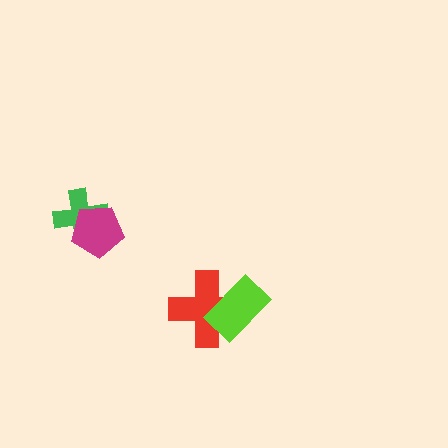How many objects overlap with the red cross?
1 object overlaps with the red cross.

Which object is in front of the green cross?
The magenta pentagon is in front of the green cross.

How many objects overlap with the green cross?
1 object overlaps with the green cross.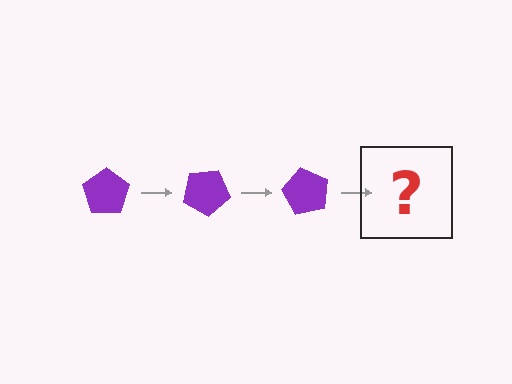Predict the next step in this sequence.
The next step is a purple pentagon rotated 90 degrees.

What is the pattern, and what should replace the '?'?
The pattern is that the pentagon rotates 30 degrees each step. The '?' should be a purple pentagon rotated 90 degrees.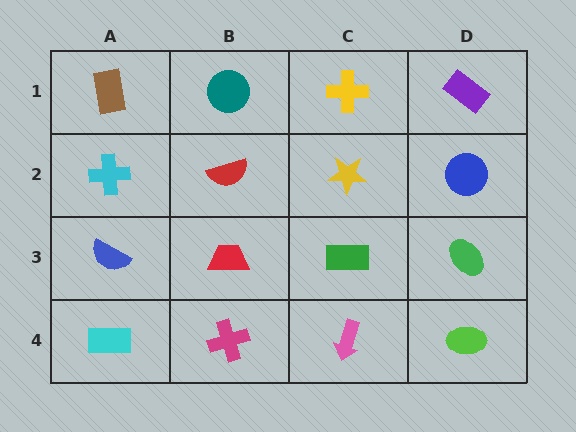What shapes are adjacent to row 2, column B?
A teal circle (row 1, column B), a red trapezoid (row 3, column B), a cyan cross (row 2, column A), a yellow star (row 2, column C).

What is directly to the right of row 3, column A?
A red trapezoid.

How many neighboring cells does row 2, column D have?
3.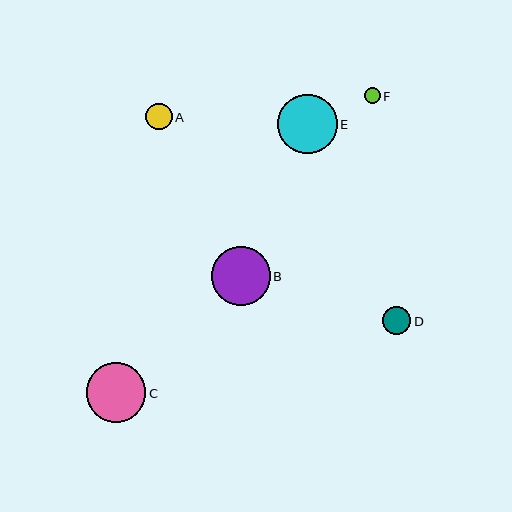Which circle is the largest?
Circle C is the largest with a size of approximately 60 pixels.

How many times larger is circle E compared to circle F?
Circle E is approximately 3.8 times the size of circle F.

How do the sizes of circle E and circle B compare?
Circle E and circle B are approximately the same size.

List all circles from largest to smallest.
From largest to smallest: C, E, B, D, A, F.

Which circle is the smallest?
Circle F is the smallest with a size of approximately 16 pixels.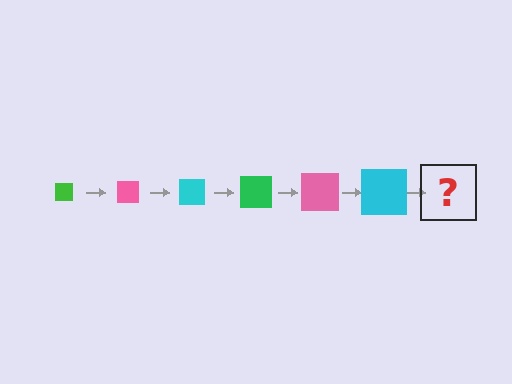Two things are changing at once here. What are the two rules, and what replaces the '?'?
The two rules are that the square grows larger each step and the color cycles through green, pink, and cyan. The '?' should be a green square, larger than the previous one.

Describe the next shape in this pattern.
It should be a green square, larger than the previous one.